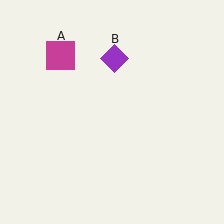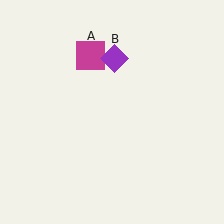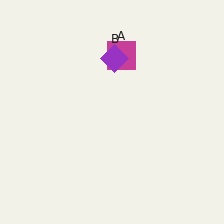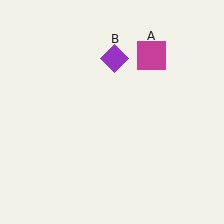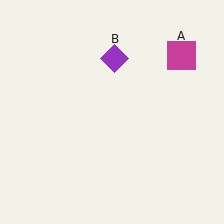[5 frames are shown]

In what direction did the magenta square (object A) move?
The magenta square (object A) moved right.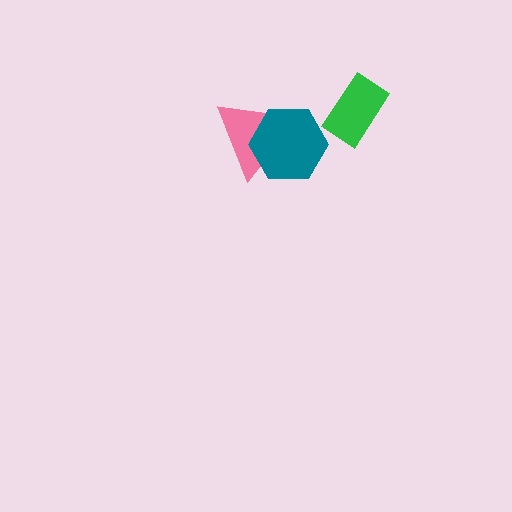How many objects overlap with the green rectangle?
0 objects overlap with the green rectangle.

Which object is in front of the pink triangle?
The teal hexagon is in front of the pink triangle.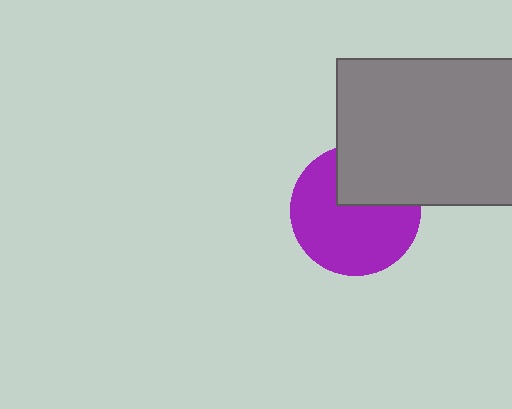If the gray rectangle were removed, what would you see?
You would see the complete purple circle.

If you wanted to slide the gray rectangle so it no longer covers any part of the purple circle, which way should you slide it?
Slide it up — that is the most direct way to separate the two shapes.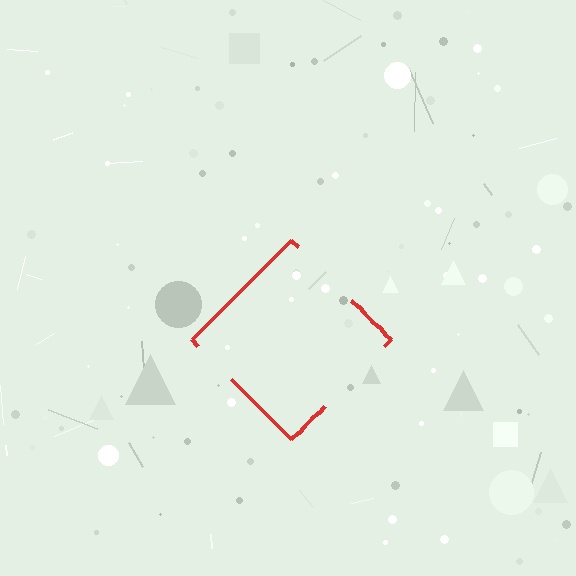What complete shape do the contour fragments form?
The contour fragments form a diamond.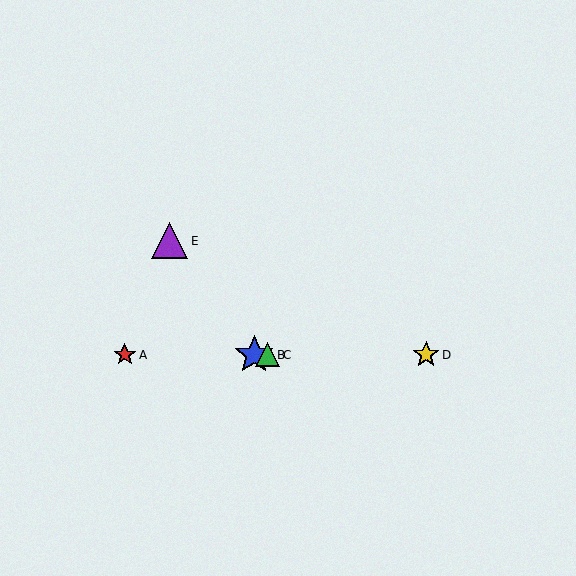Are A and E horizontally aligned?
No, A is at y≈355 and E is at y≈241.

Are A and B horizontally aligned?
Yes, both are at y≈355.